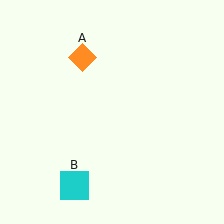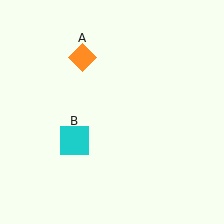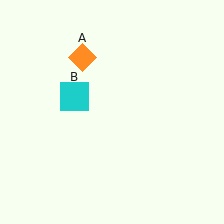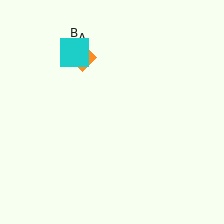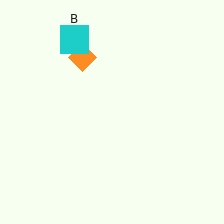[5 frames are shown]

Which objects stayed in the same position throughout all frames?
Orange diamond (object A) remained stationary.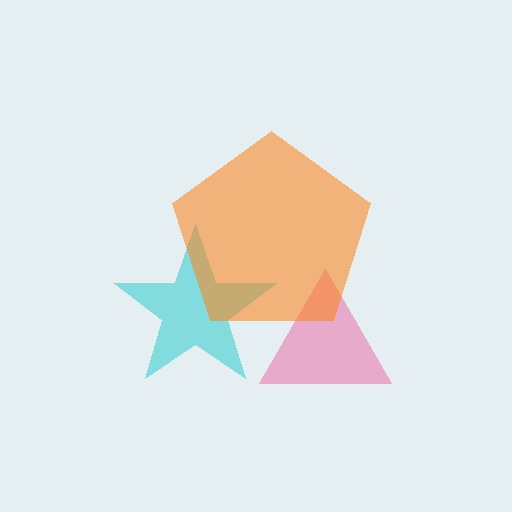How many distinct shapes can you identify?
There are 3 distinct shapes: a cyan star, a pink triangle, an orange pentagon.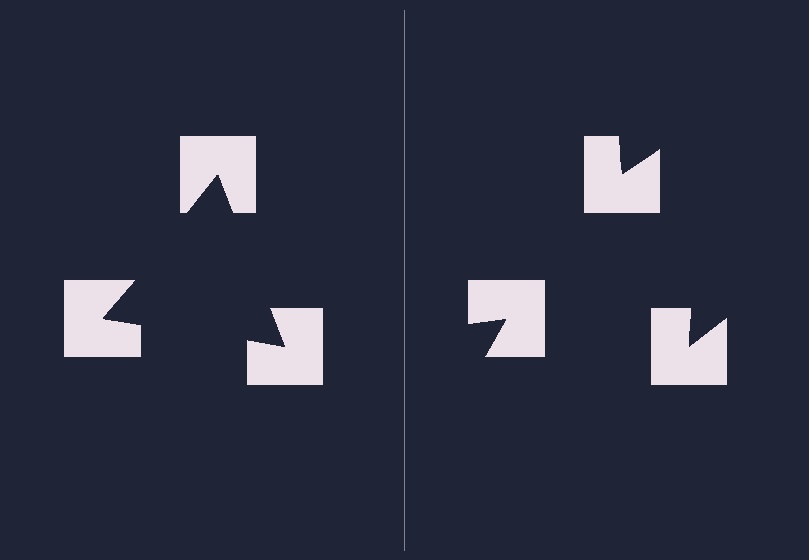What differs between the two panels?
The notched squares are positioned identically on both sides; only the wedge orientations differ. On the left they align to a triangle; on the right they are misaligned.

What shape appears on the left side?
An illusory triangle.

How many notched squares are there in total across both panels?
6 — 3 on each side.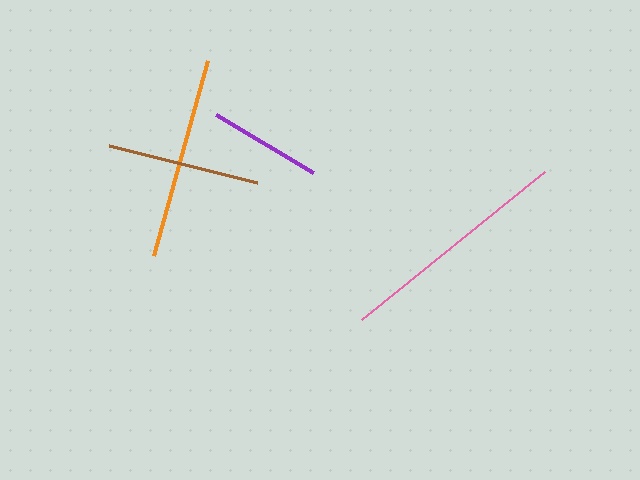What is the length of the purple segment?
The purple segment is approximately 113 pixels long.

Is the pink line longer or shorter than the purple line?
The pink line is longer than the purple line.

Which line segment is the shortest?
The purple line is the shortest at approximately 113 pixels.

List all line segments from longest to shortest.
From longest to shortest: pink, orange, brown, purple.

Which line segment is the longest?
The pink line is the longest at approximately 234 pixels.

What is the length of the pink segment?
The pink segment is approximately 234 pixels long.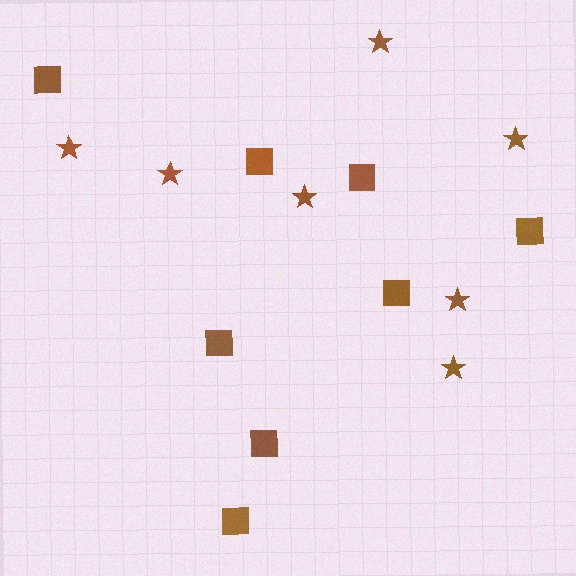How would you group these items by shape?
There are 2 groups: one group of stars (7) and one group of squares (8).